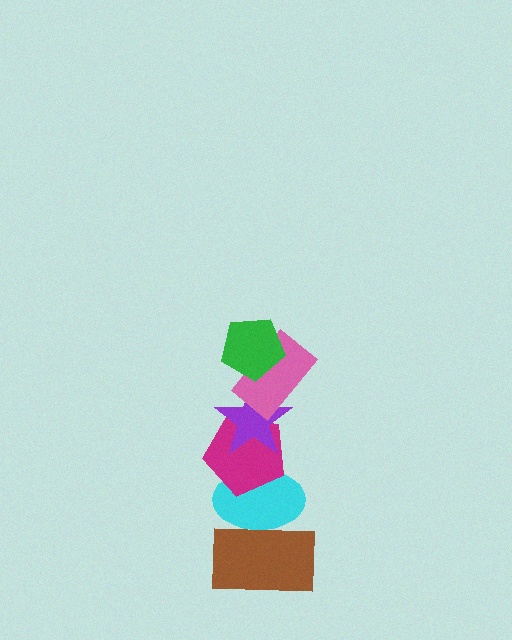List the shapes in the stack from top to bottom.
From top to bottom: the green pentagon, the pink rectangle, the purple star, the magenta pentagon, the cyan ellipse, the brown rectangle.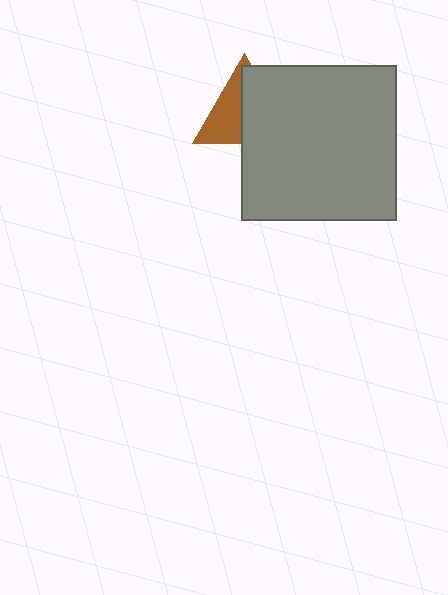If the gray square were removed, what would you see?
You would see the complete brown triangle.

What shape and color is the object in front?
The object in front is a gray square.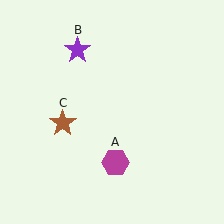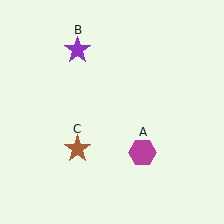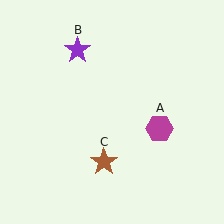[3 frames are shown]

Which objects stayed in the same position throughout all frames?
Purple star (object B) remained stationary.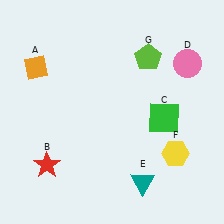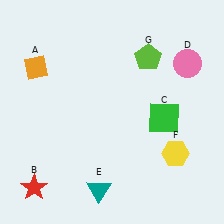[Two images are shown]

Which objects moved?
The objects that moved are: the red star (B), the teal triangle (E).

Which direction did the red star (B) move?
The red star (B) moved down.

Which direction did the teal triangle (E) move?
The teal triangle (E) moved left.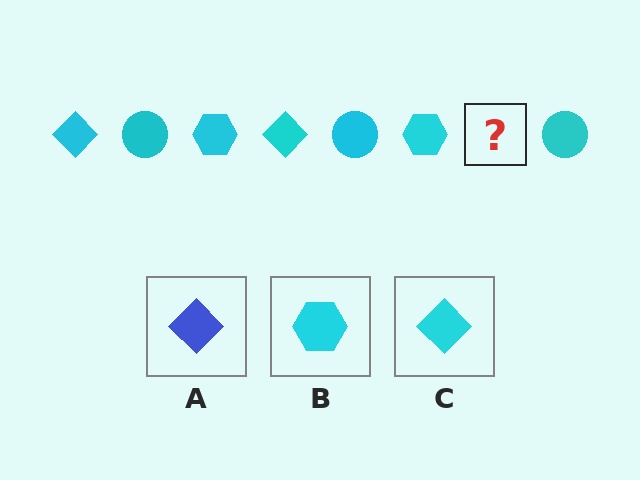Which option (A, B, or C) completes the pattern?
C.